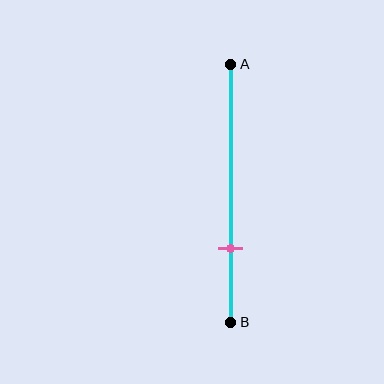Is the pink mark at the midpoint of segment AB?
No, the mark is at about 70% from A, not at the 50% midpoint.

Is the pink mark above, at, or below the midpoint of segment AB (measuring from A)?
The pink mark is below the midpoint of segment AB.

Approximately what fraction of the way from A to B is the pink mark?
The pink mark is approximately 70% of the way from A to B.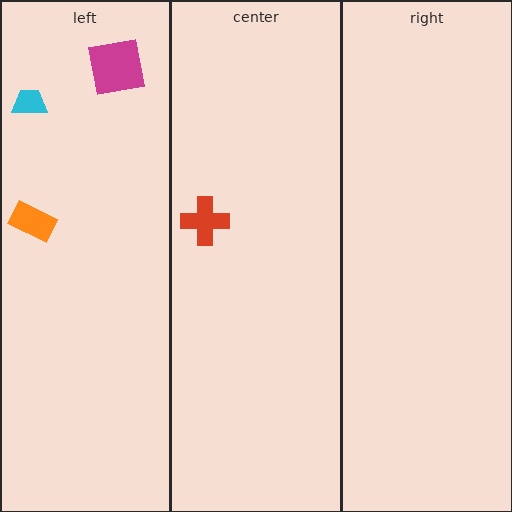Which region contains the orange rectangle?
The left region.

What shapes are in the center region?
The red cross.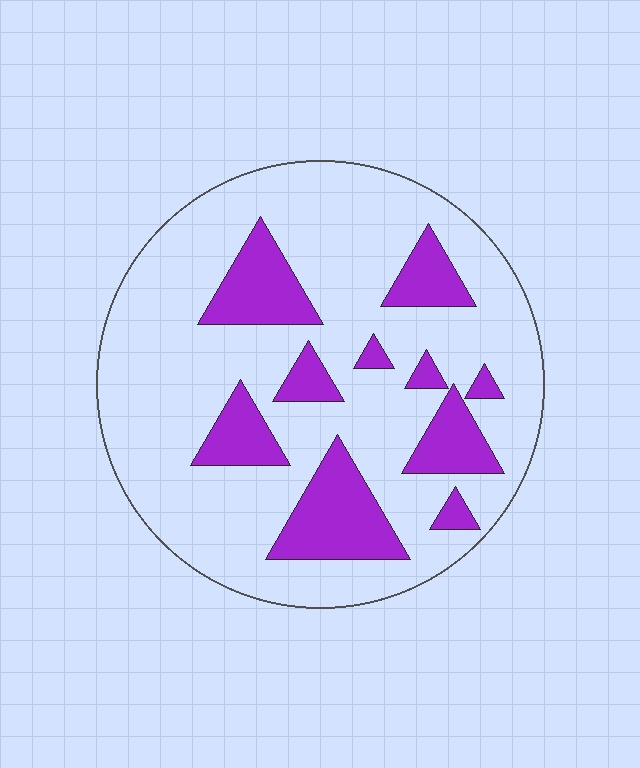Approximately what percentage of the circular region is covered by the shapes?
Approximately 20%.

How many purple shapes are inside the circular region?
10.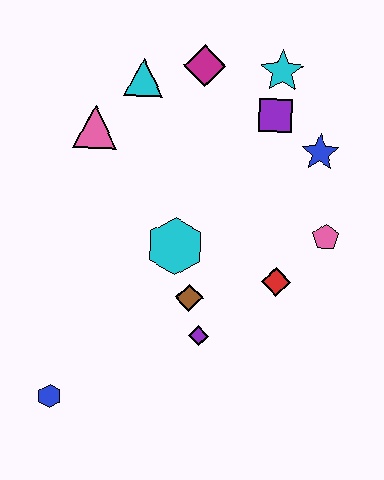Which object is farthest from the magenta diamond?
The blue hexagon is farthest from the magenta diamond.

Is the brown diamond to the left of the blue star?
Yes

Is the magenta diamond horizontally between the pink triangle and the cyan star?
Yes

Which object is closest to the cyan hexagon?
The brown diamond is closest to the cyan hexagon.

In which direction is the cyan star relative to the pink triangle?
The cyan star is to the right of the pink triangle.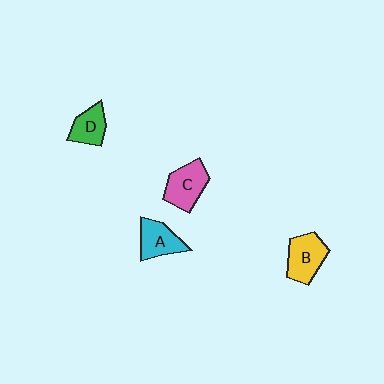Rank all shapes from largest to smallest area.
From largest to smallest: C (pink), B (yellow), A (cyan), D (green).